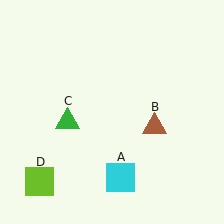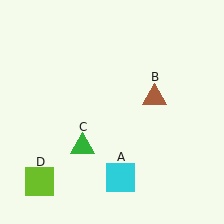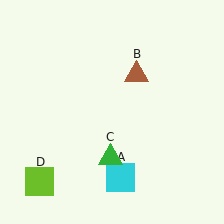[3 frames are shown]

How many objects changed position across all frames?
2 objects changed position: brown triangle (object B), green triangle (object C).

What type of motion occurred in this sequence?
The brown triangle (object B), green triangle (object C) rotated counterclockwise around the center of the scene.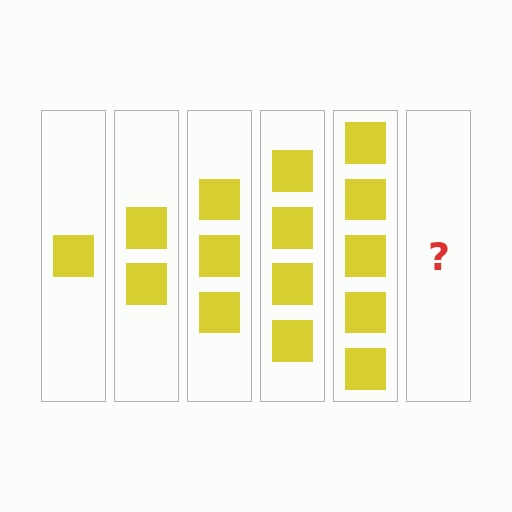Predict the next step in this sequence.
The next step is 6 squares.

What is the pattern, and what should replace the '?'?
The pattern is that each step adds one more square. The '?' should be 6 squares.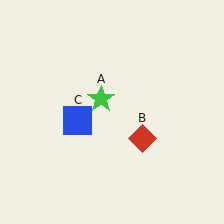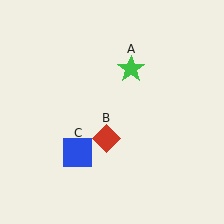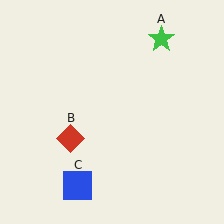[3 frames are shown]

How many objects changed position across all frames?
3 objects changed position: green star (object A), red diamond (object B), blue square (object C).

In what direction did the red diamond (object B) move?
The red diamond (object B) moved left.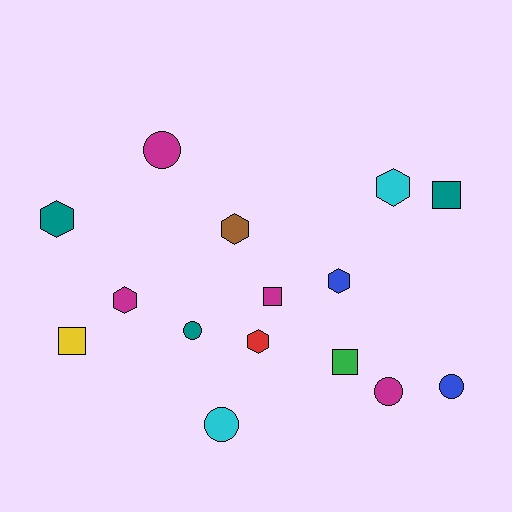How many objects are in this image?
There are 15 objects.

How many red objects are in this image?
There is 1 red object.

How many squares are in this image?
There are 4 squares.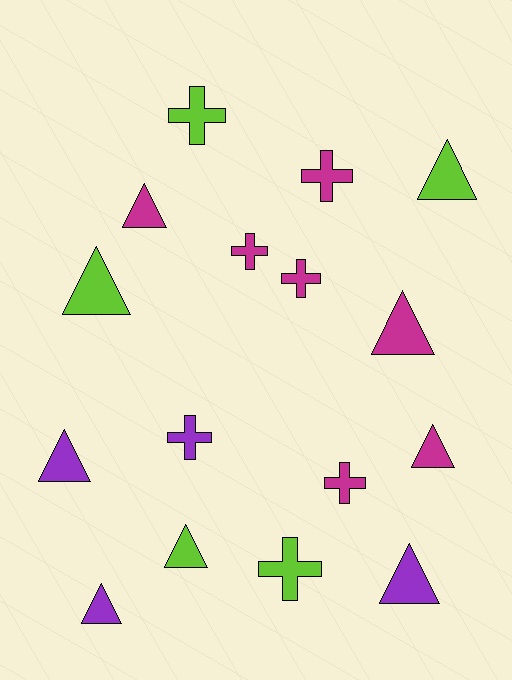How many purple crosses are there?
There is 1 purple cross.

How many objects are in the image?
There are 16 objects.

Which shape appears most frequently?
Triangle, with 9 objects.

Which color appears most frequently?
Magenta, with 7 objects.